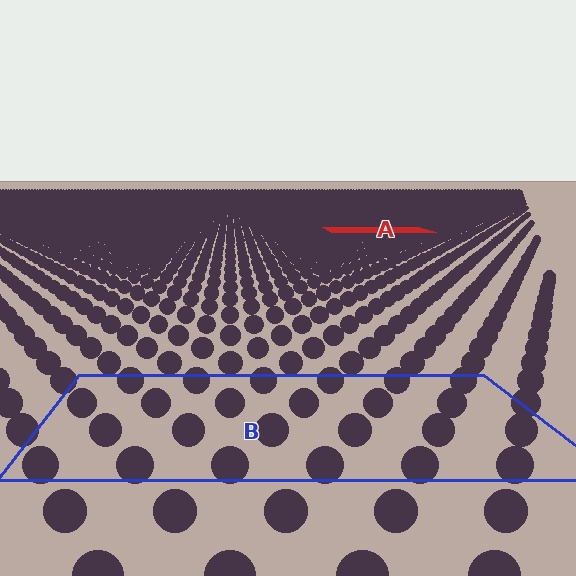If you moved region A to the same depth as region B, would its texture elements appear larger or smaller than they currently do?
They would appear larger. At a closer depth, the same texture elements are projected at a bigger on-screen size.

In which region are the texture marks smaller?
The texture marks are smaller in region A, because it is farther away.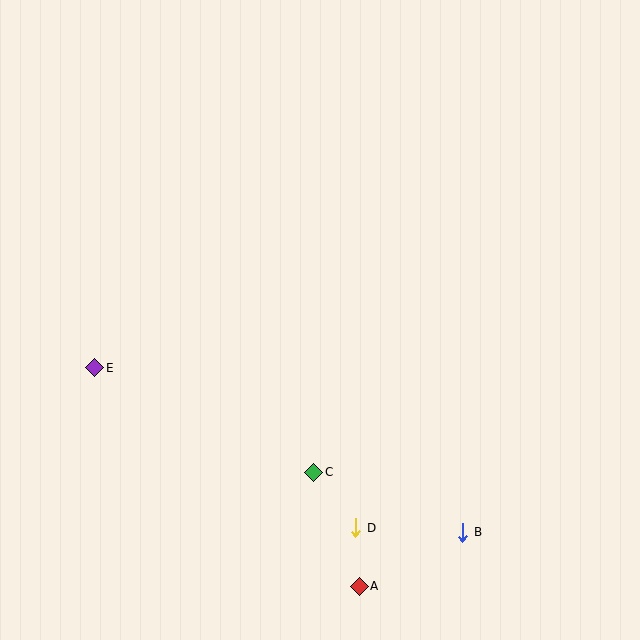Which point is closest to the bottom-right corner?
Point B is closest to the bottom-right corner.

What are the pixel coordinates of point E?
Point E is at (95, 368).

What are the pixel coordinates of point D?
Point D is at (356, 528).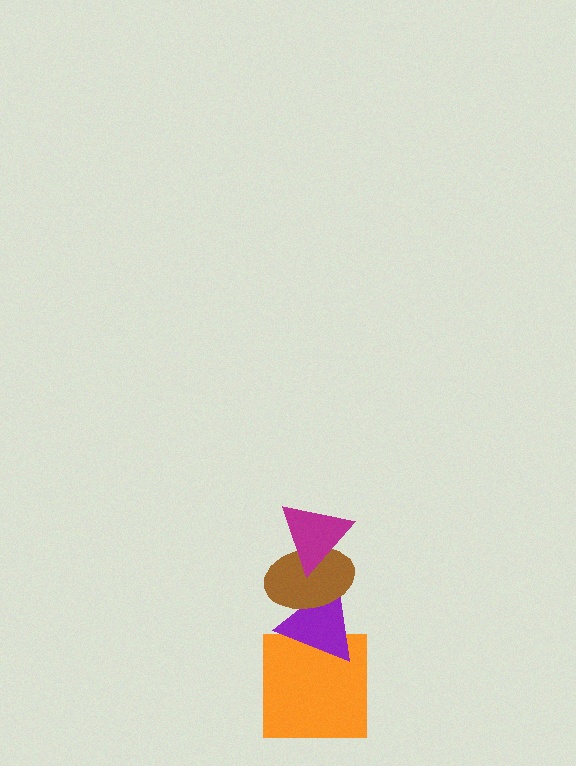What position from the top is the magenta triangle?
The magenta triangle is 1st from the top.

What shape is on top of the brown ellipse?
The magenta triangle is on top of the brown ellipse.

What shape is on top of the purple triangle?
The brown ellipse is on top of the purple triangle.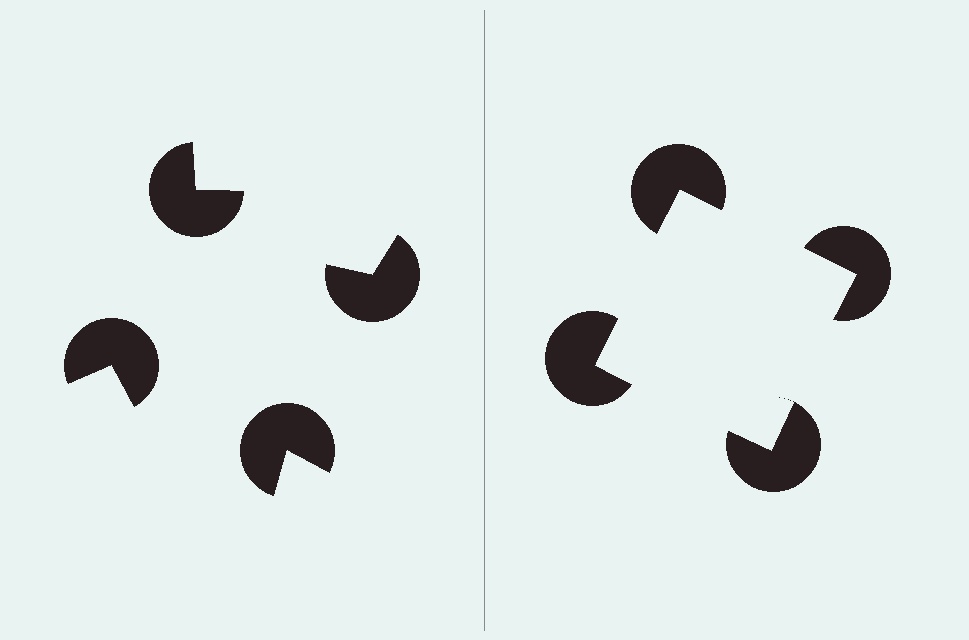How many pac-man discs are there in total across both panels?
8 — 4 on each side.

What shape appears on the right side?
An illusory square.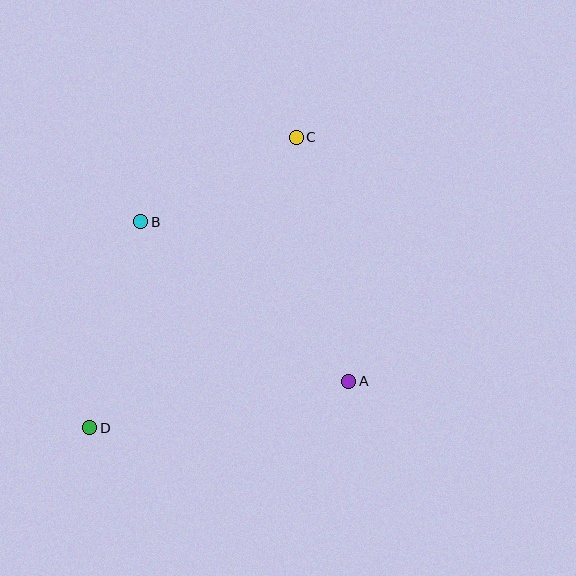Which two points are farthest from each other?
Points C and D are farthest from each other.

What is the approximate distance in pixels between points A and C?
The distance between A and C is approximately 249 pixels.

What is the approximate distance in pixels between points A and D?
The distance between A and D is approximately 263 pixels.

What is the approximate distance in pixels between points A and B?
The distance between A and B is approximately 262 pixels.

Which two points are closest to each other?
Points B and C are closest to each other.